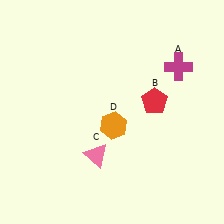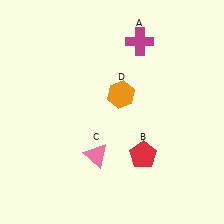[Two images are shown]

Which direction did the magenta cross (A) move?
The magenta cross (A) moved left.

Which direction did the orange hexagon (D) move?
The orange hexagon (D) moved up.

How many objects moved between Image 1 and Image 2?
3 objects moved between the two images.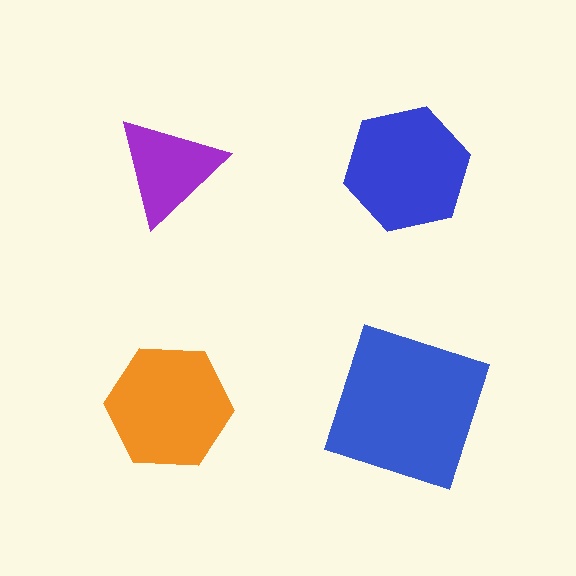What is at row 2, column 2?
A blue square.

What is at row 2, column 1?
An orange hexagon.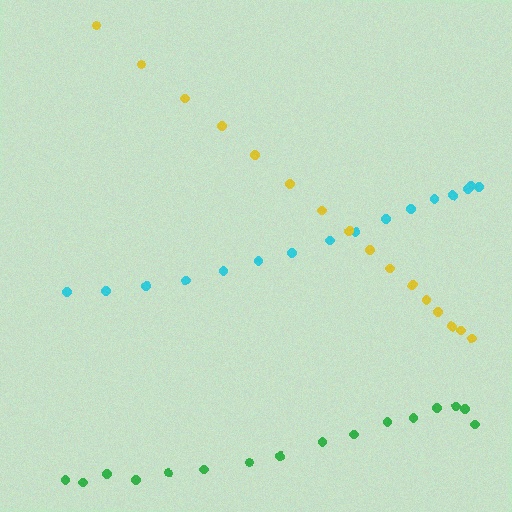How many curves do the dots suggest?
There are 3 distinct paths.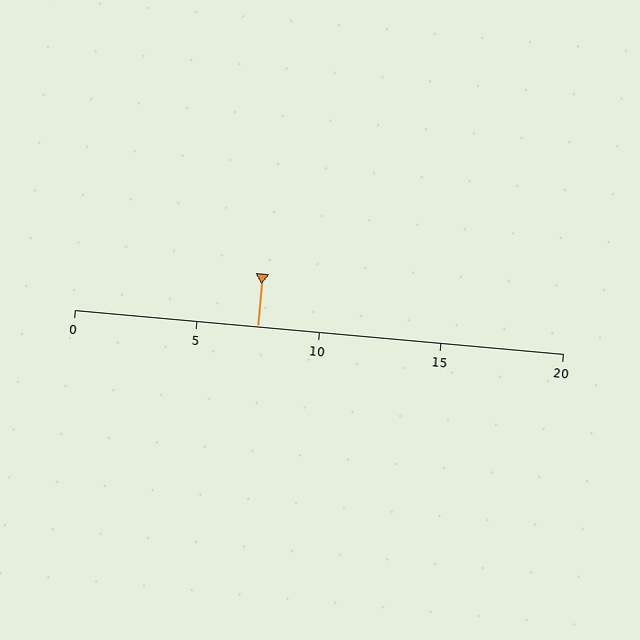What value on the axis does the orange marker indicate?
The marker indicates approximately 7.5.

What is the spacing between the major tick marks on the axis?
The major ticks are spaced 5 apart.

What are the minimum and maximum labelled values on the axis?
The axis runs from 0 to 20.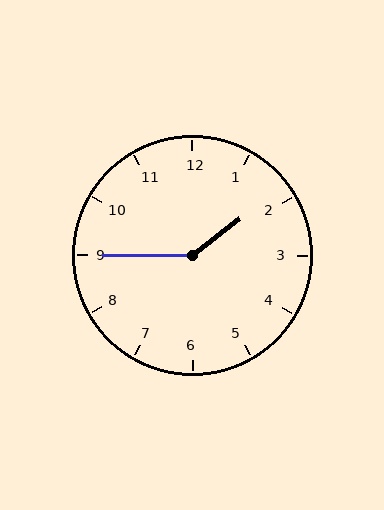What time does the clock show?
1:45.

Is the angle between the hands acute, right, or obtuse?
It is obtuse.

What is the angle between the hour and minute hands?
Approximately 142 degrees.